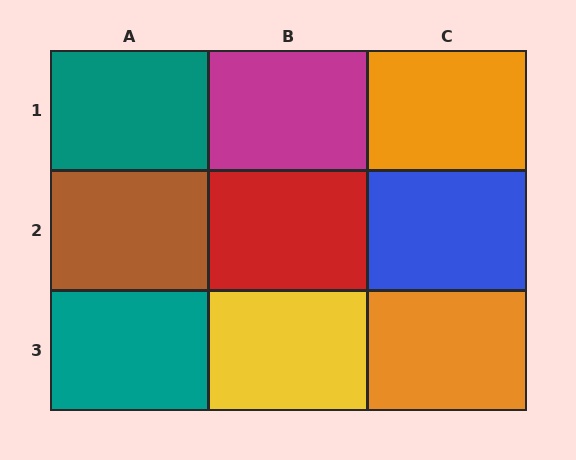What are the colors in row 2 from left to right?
Brown, red, blue.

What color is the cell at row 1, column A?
Teal.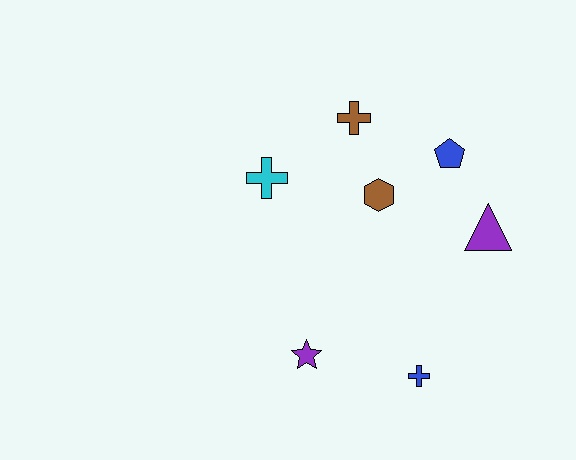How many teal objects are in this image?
There are no teal objects.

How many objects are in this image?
There are 7 objects.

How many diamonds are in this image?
There are no diamonds.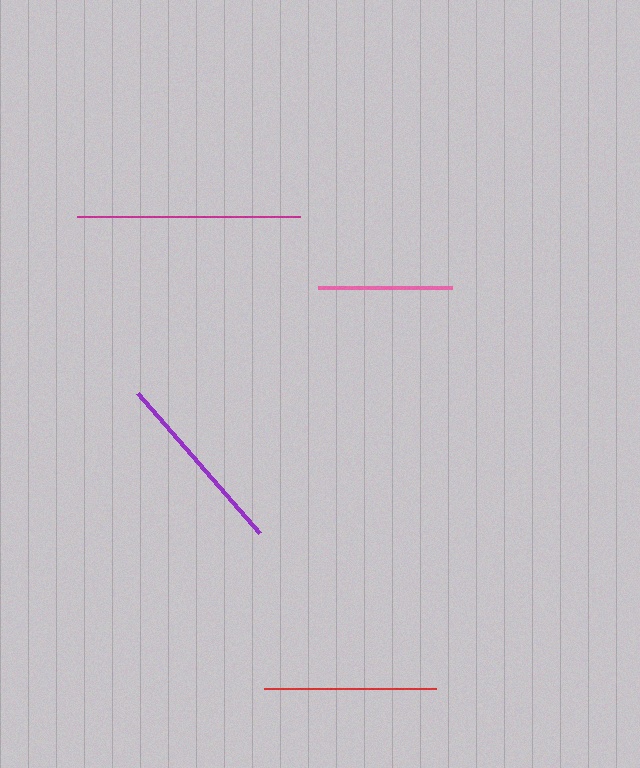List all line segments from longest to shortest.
From longest to shortest: magenta, purple, red, pink.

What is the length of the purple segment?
The purple segment is approximately 186 pixels long.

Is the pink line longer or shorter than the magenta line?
The magenta line is longer than the pink line.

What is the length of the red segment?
The red segment is approximately 172 pixels long.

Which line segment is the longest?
The magenta line is the longest at approximately 223 pixels.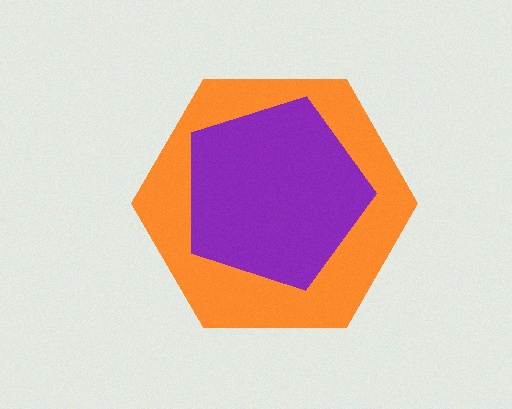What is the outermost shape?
The orange hexagon.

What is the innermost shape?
The purple pentagon.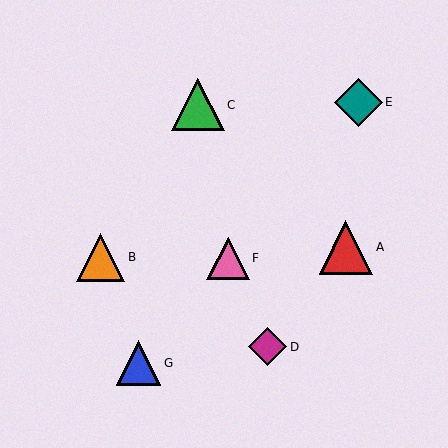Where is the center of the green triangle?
The center of the green triangle is at (198, 105).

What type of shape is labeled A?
Shape A is a red triangle.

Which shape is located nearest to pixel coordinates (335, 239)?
The red triangle (labeled A) at (346, 247) is nearest to that location.